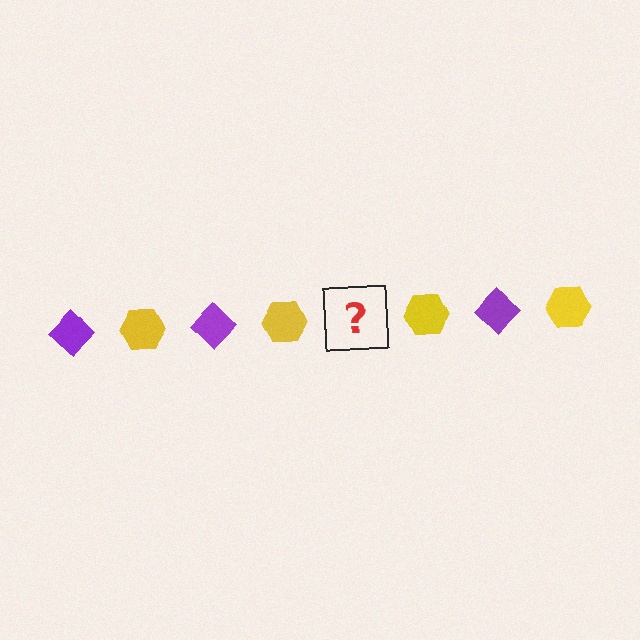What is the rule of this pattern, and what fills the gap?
The rule is that the pattern alternates between purple diamond and yellow hexagon. The gap should be filled with a purple diamond.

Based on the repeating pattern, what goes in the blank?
The blank should be a purple diamond.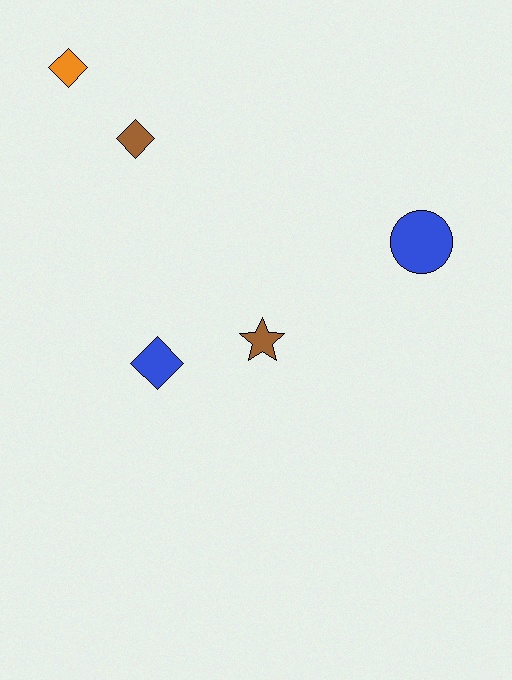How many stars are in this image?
There is 1 star.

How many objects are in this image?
There are 5 objects.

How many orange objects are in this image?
There is 1 orange object.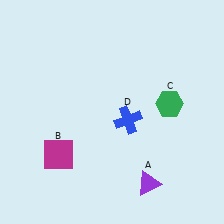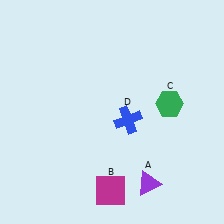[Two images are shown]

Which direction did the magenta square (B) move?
The magenta square (B) moved right.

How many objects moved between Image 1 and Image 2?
1 object moved between the two images.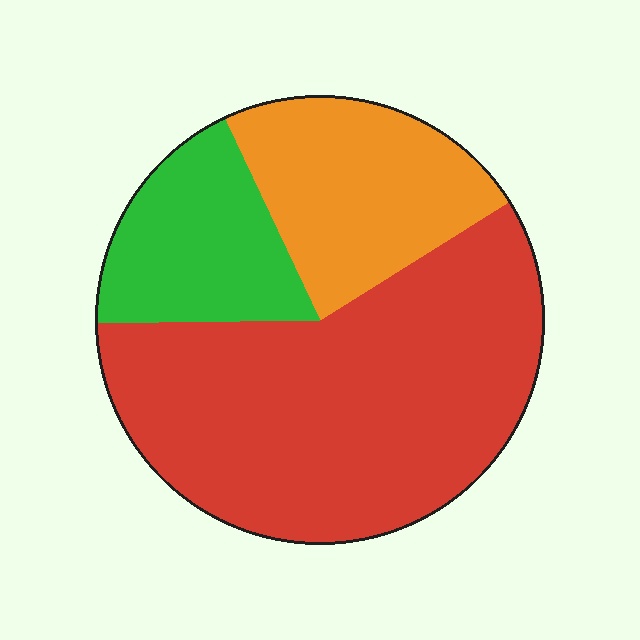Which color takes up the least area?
Green, at roughly 20%.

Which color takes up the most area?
Red, at roughly 60%.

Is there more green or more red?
Red.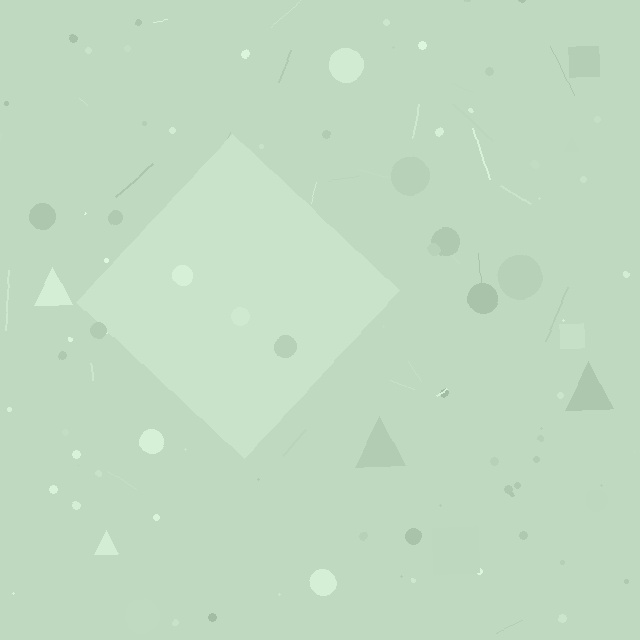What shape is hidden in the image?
A diamond is hidden in the image.